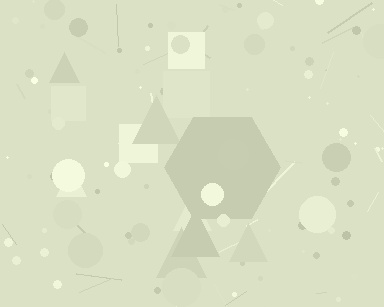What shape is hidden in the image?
A hexagon is hidden in the image.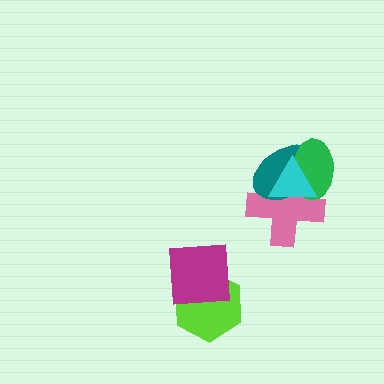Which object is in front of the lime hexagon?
The magenta square is in front of the lime hexagon.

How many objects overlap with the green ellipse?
3 objects overlap with the green ellipse.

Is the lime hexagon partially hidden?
Yes, it is partially covered by another shape.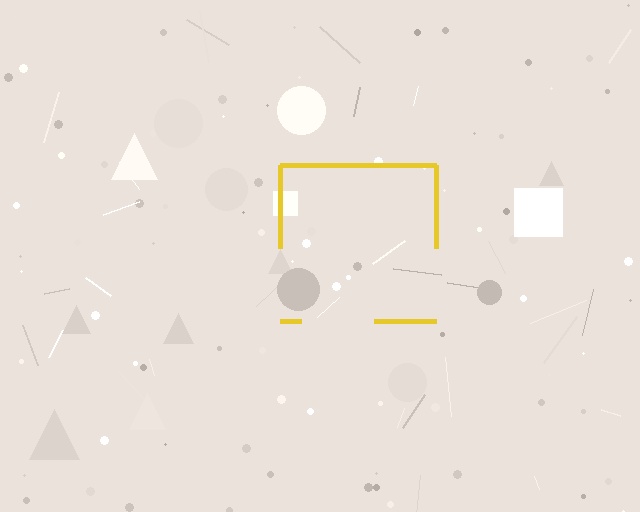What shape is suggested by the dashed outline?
The dashed outline suggests a square.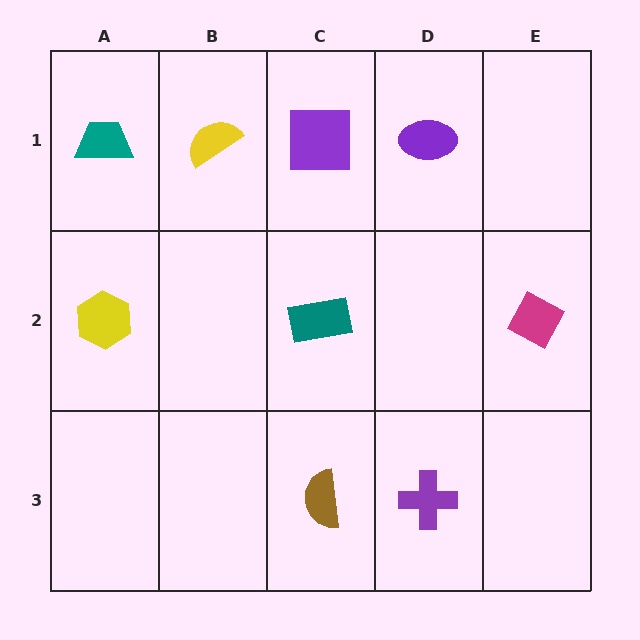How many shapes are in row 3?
2 shapes.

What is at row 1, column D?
A purple ellipse.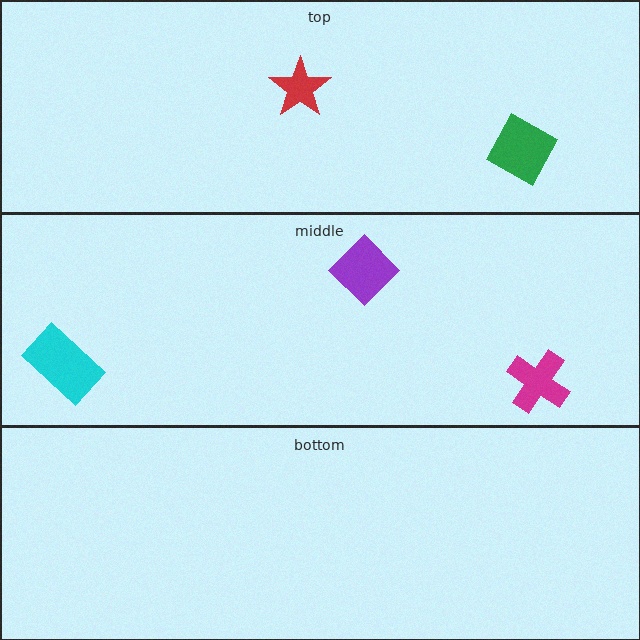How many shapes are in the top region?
2.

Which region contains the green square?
The top region.